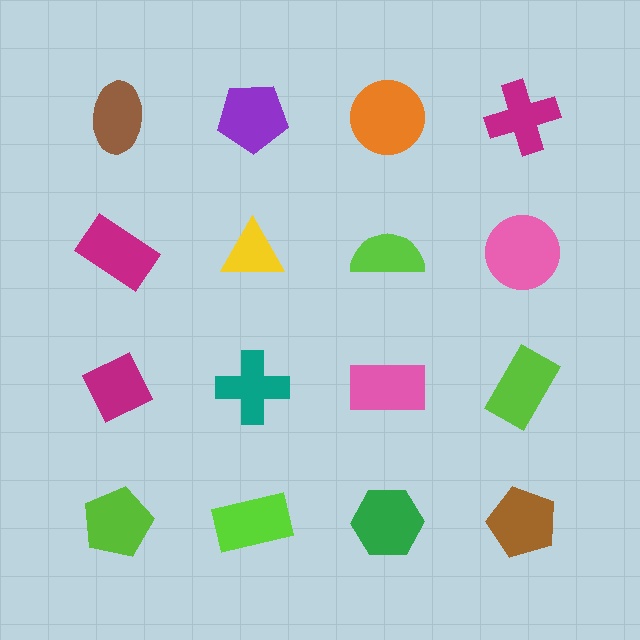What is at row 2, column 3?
A lime semicircle.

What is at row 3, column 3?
A pink rectangle.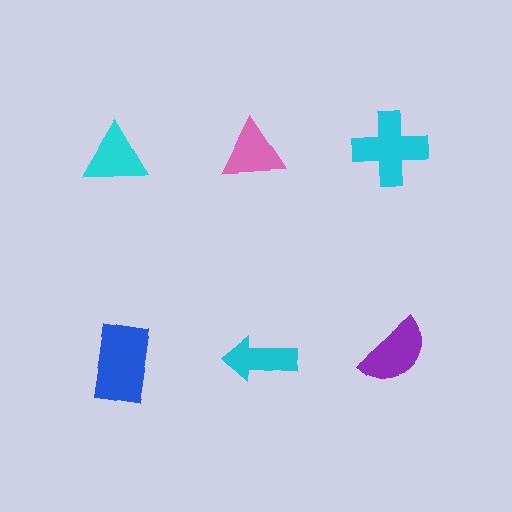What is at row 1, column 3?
A cyan cross.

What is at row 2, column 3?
A purple semicircle.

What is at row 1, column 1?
A cyan triangle.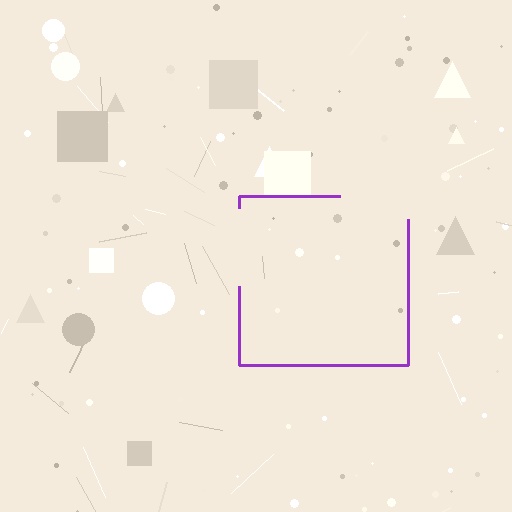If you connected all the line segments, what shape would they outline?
They would outline a square.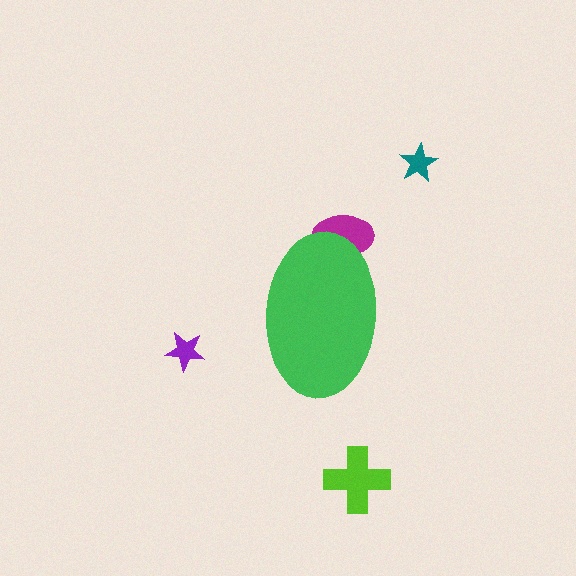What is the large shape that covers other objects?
A green ellipse.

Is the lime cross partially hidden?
No, the lime cross is fully visible.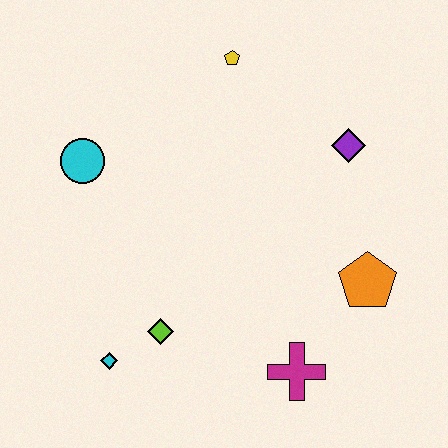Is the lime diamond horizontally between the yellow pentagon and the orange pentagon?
No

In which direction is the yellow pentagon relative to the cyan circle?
The yellow pentagon is to the right of the cyan circle.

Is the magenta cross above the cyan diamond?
No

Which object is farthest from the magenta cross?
The yellow pentagon is farthest from the magenta cross.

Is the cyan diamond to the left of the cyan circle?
No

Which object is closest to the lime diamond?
The cyan diamond is closest to the lime diamond.